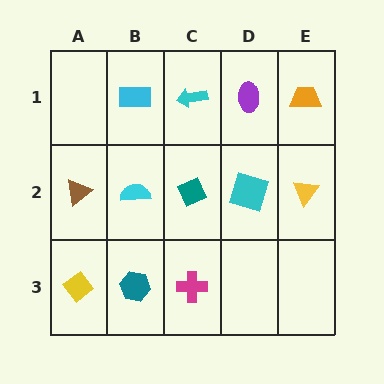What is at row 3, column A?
A yellow diamond.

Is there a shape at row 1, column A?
No, that cell is empty.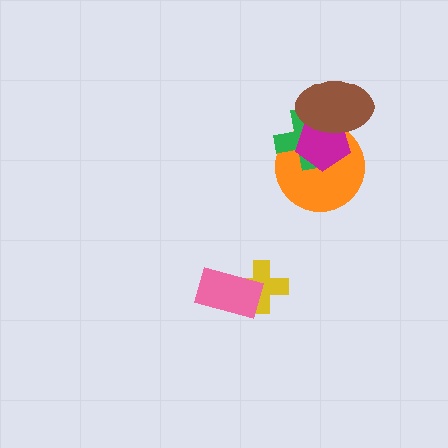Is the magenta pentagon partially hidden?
Yes, it is partially covered by another shape.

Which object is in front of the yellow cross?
The pink rectangle is in front of the yellow cross.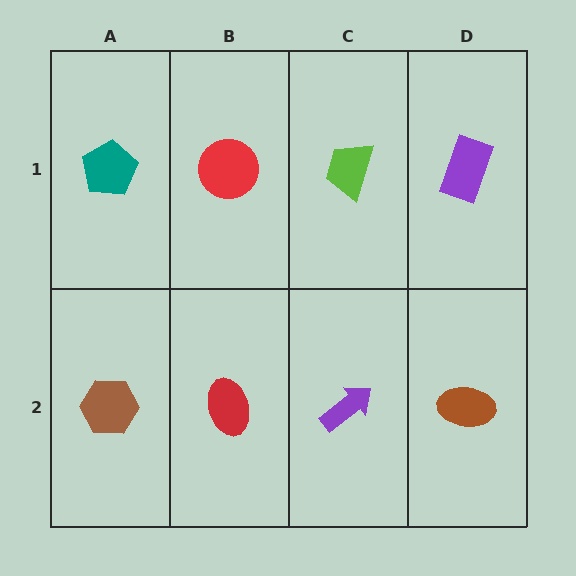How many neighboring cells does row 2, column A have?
2.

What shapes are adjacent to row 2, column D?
A purple rectangle (row 1, column D), a purple arrow (row 2, column C).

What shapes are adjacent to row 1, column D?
A brown ellipse (row 2, column D), a lime trapezoid (row 1, column C).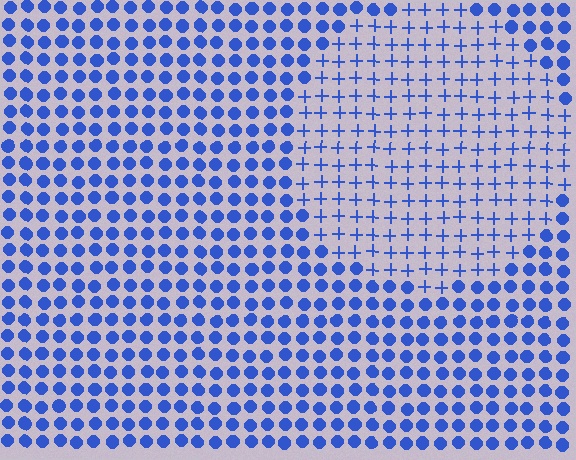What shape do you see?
I see a circle.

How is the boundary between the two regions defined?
The boundary is defined by a change in element shape: plus signs inside vs. circles outside. All elements share the same color and spacing.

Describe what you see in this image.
The image is filled with small blue elements arranged in a uniform grid. A circle-shaped region contains plus signs, while the surrounding area contains circles. The boundary is defined purely by the change in element shape.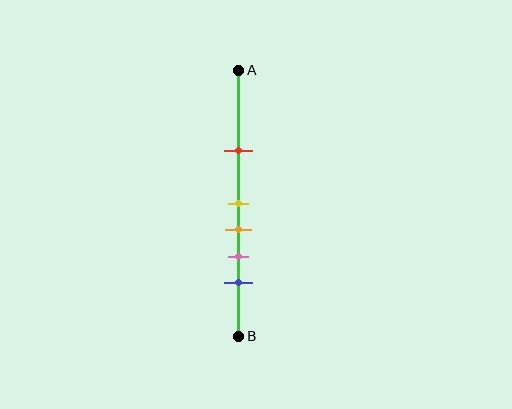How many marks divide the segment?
There are 5 marks dividing the segment.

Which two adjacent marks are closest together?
The yellow and orange marks are the closest adjacent pair.